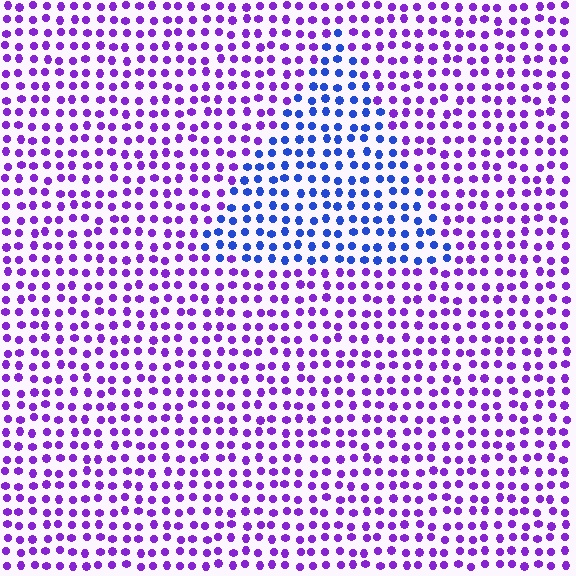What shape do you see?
I see a triangle.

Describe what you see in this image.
The image is filled with small purple elements in a uniform arrangement. A triangle-shaped region is visible where the elements are tinted to a slightly different hue, forming a subtle color boundary.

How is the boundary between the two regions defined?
The boundary is defined purely by a slight shift in hue (about 47 degrees). Spacing, size, and orientation are identical on both sides.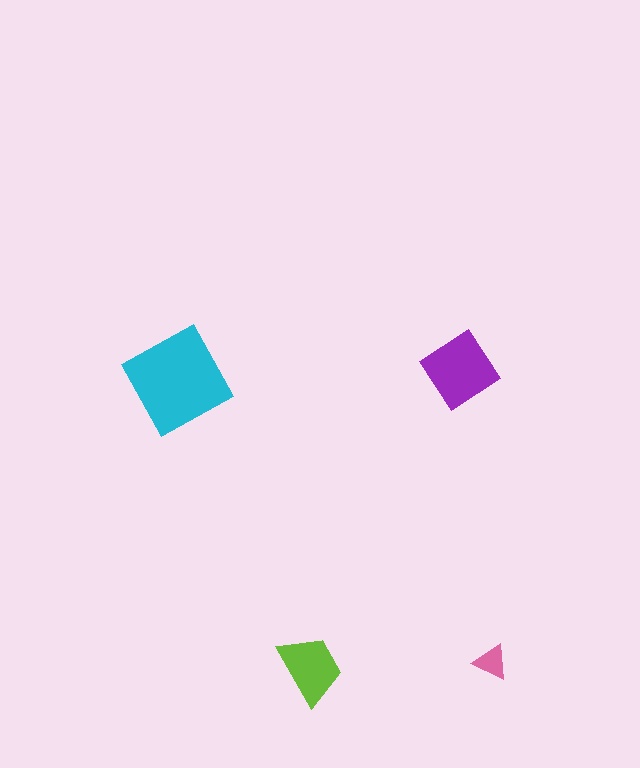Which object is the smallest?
The pink triangle.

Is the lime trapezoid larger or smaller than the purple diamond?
Smaller.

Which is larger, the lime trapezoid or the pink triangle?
The lime trapezoid.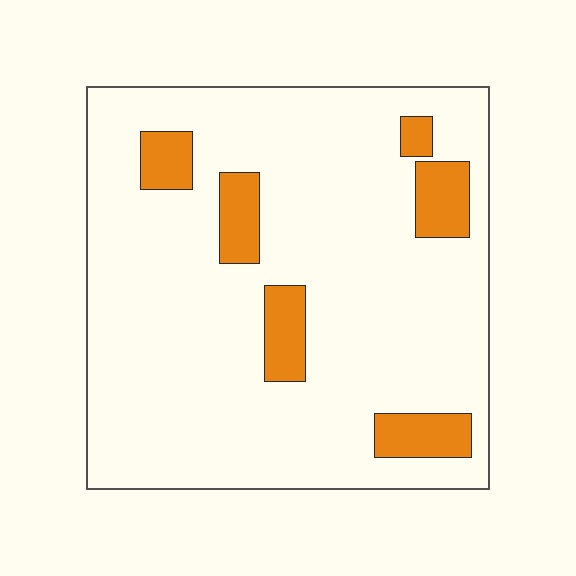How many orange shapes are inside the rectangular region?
6.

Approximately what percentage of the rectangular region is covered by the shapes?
Approximately 15%.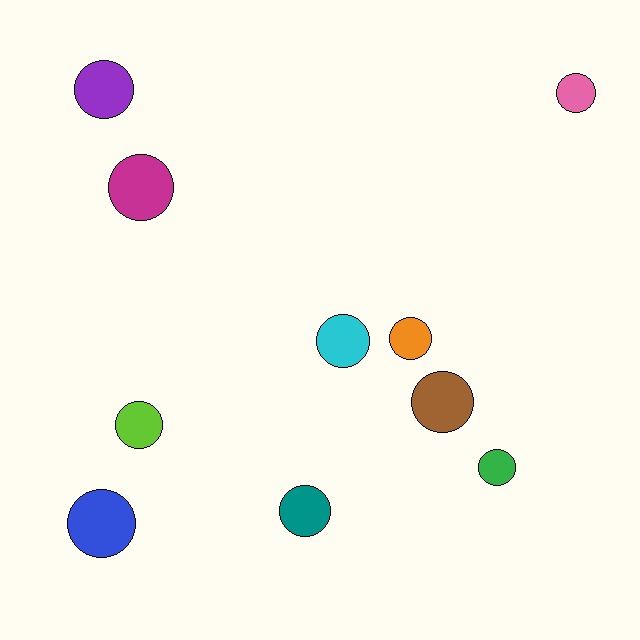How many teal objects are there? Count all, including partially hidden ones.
There is 1 teal object.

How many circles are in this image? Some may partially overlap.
There are 10 circles.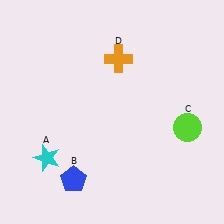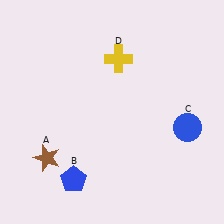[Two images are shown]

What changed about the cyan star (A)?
In Image 1, A is cyan. In Image 2, it changed to brown.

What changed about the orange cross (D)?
In Image 1, D is orange. In Image 2, it changed to yellow.